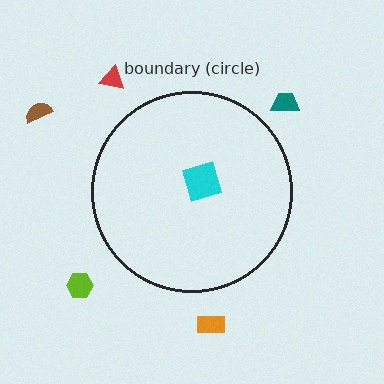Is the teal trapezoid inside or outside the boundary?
Outside.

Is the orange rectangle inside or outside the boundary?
Outside.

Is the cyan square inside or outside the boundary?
Inside.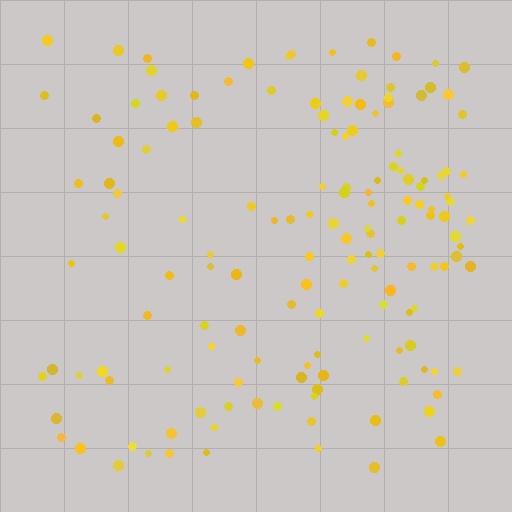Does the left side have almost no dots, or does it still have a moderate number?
Still a moderate number, just noticeably fewer than the right.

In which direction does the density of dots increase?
From left to right, with the right side densest.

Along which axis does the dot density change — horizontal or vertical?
Horizontal.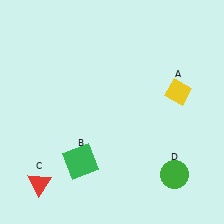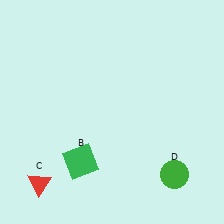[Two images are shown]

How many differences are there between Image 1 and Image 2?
There is 1 difference between the two images.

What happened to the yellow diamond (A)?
The yellow diamond (A) was removed in Image 2. It was in the top-right area of Image 1.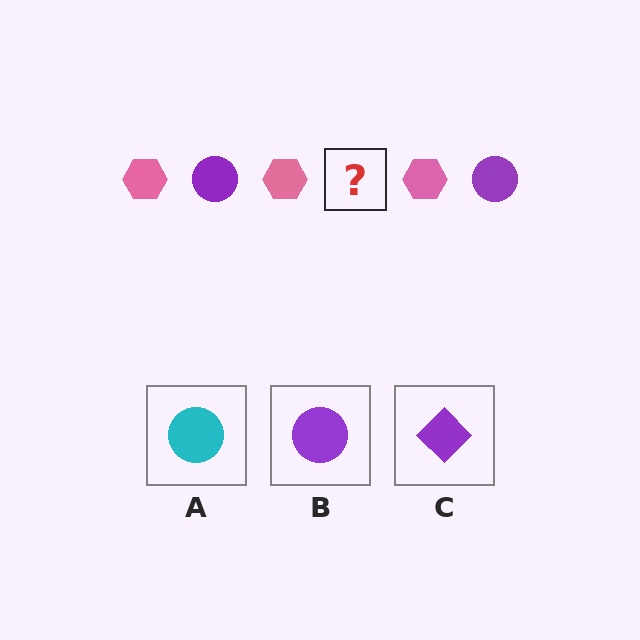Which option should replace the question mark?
Option B.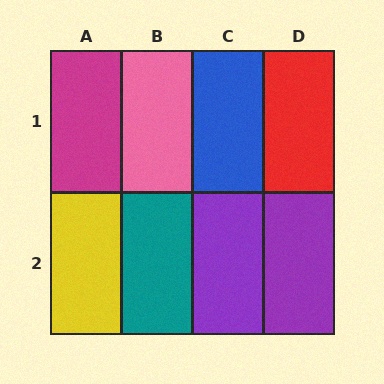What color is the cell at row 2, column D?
Purple.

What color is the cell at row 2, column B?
Teal.